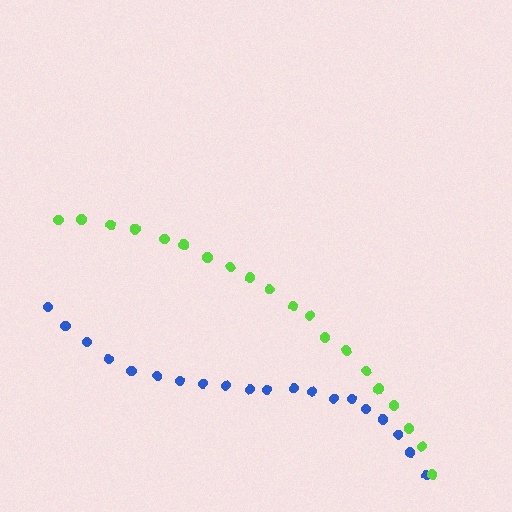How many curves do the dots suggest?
There are 2 distinct paths.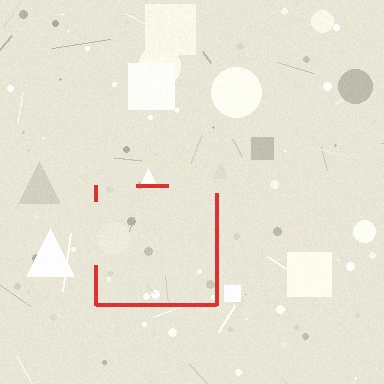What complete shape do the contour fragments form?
The contour fragments form a square.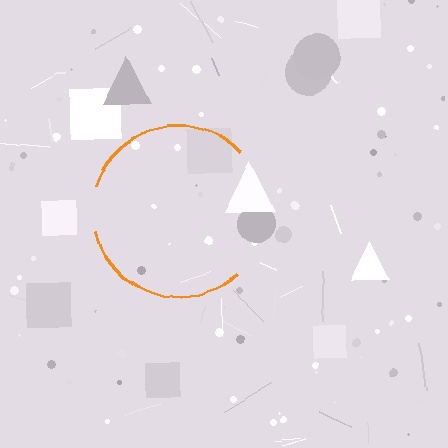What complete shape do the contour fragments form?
The contour fragments form a circle.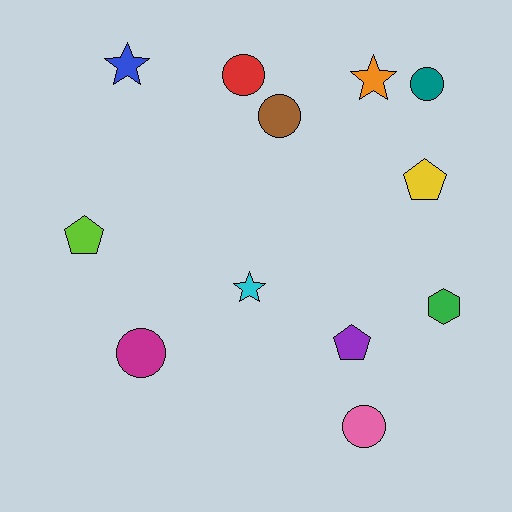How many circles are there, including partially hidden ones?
There are 5 circles.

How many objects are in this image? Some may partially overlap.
There are 12 objects.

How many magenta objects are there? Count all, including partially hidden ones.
There is 1 magenta object.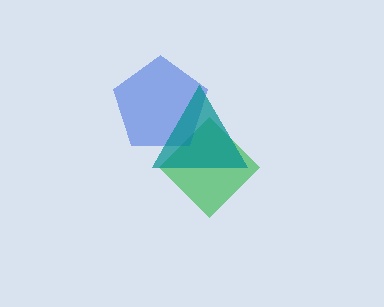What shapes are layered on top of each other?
The layered shapes are: a green diamond, a blue pentagon, a teal triangle.